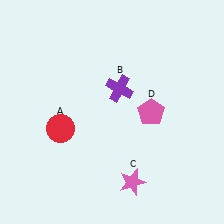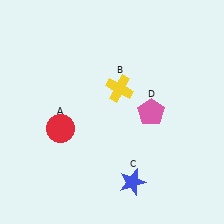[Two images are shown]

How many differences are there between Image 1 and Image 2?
There are 2 differences between the two images.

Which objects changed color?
B changed from purple to yellow. C changed from pink to blue.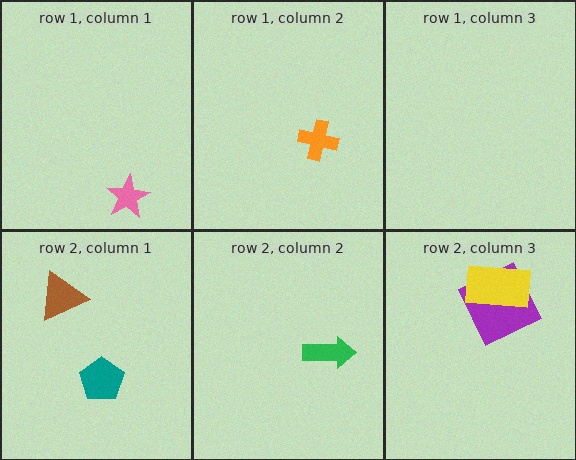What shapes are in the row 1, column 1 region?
The pink star.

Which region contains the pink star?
The row 1, column 1 region.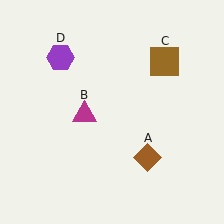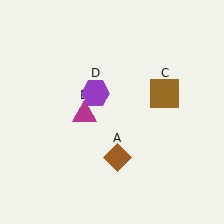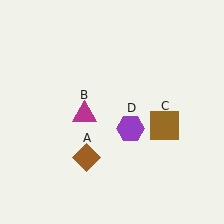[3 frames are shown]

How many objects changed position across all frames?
3 objects changed position: brown diamond (object A), brown square (object C), purple hexagon (object D).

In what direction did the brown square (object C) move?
The brown square (object C) moved down.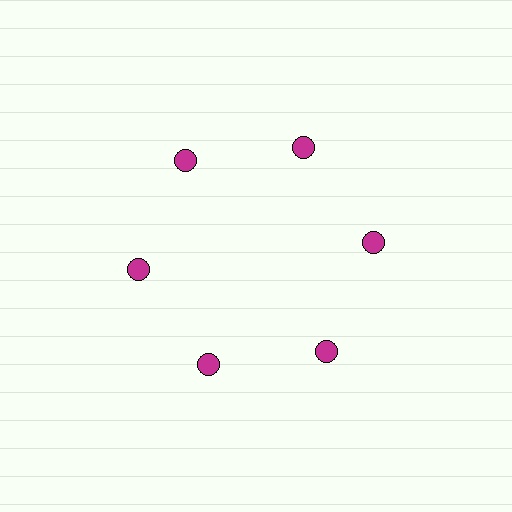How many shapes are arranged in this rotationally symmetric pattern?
There are 6 shapes, arranged in 6 groups of 1.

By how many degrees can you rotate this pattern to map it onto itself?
The pattern maps onto itself every 60 degrees of rotation.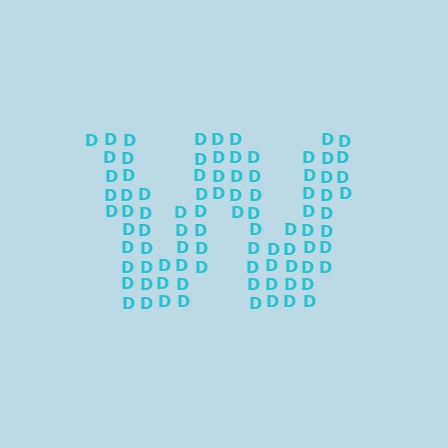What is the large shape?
The large shape is the letter W.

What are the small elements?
The small elements are letter D's.